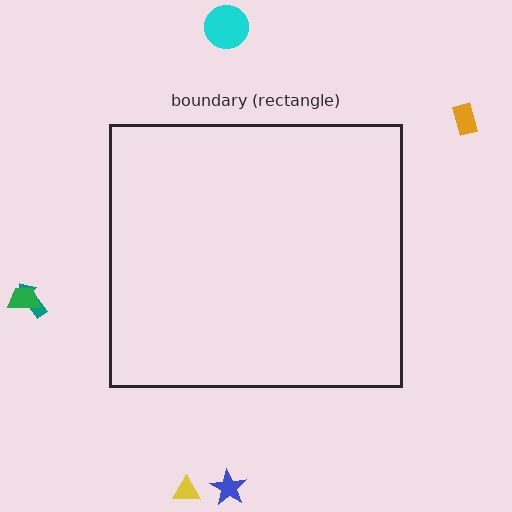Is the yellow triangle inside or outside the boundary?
Outside.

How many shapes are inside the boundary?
0 inside, 6 outside.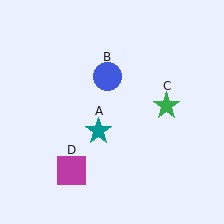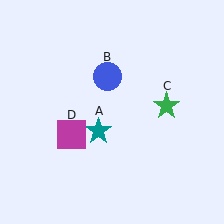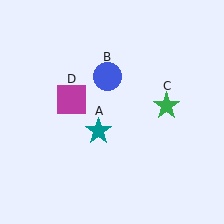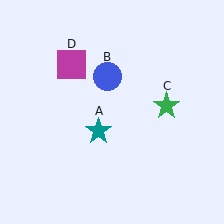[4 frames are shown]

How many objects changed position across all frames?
1 object changed position: magenta square (object D).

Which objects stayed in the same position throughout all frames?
Teal star (object A) and blue circle (object B) and green star (object C) remained stationary.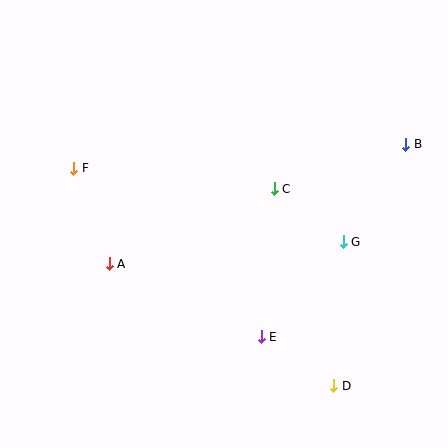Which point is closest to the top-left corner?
Point F is closest to the top-left corner.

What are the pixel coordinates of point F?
Point F is at (73, 169).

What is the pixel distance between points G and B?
The distance between G and B is 116 pixels.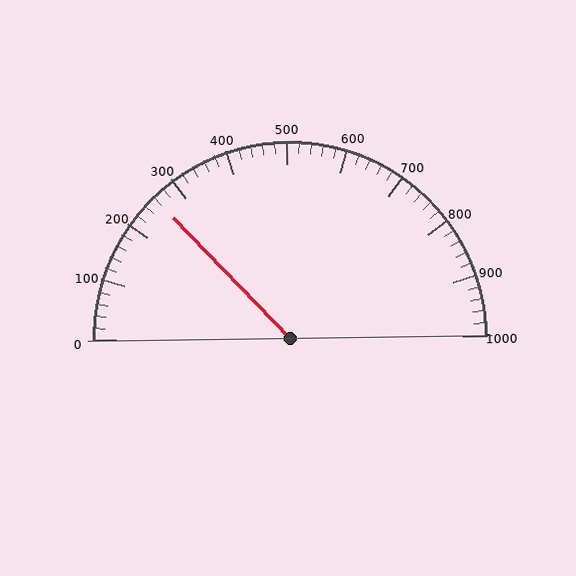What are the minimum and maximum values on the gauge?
The gauge ranges from 0 to 1000.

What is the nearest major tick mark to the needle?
The nearest major tick mark is 300.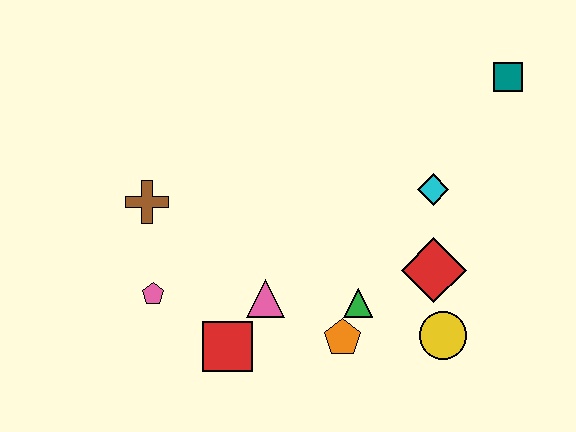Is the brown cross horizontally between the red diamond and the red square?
No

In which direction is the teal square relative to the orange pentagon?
The teal square is above the orange pentagon.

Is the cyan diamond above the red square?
Yes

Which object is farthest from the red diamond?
The brown cross is farthest from the red diamond.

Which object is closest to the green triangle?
The orange pentagon is closest to the green triangle.